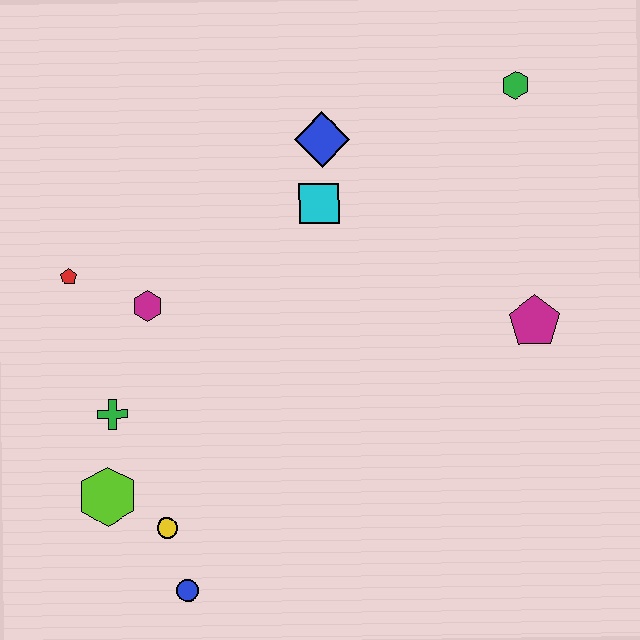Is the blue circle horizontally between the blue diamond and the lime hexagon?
Yes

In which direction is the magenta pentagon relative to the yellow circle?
The magenta pentagon is to the right of the yellow circle.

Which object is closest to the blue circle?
The yellow circle is closest to the blue circle.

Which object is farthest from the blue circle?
The green hexagon is farthest from the blue circle.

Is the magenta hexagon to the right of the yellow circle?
No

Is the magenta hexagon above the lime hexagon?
Yes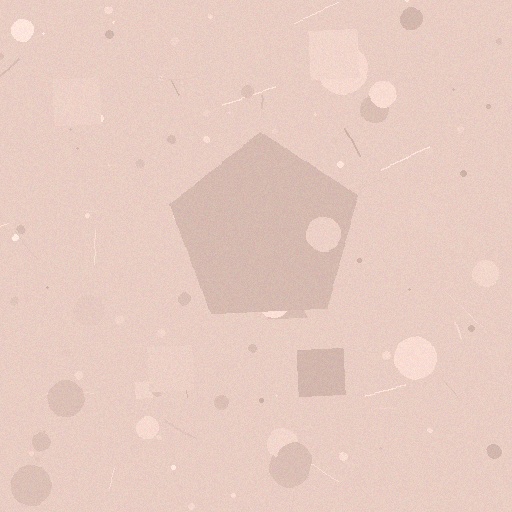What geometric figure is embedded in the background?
A pentagon is embedded in the background.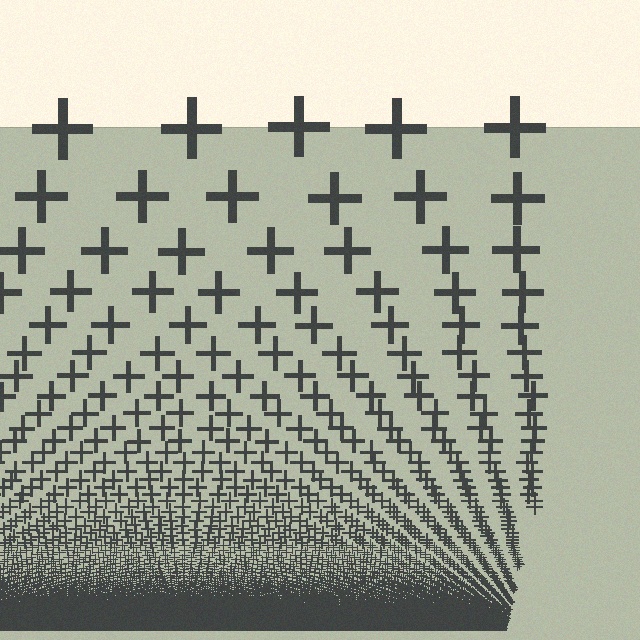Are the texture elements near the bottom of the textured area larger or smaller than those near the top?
Smaller. The gradient is inverted — elements near the bottom are smaller and denser.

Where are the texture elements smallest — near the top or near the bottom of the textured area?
Near the bottom.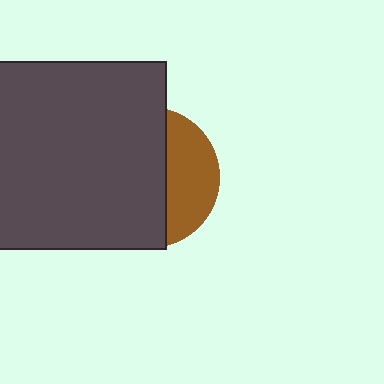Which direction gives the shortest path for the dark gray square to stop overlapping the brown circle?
Moving left gives the shortest separation.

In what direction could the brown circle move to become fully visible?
The brown circle could move right. That would shift it out from behind the dark gray square entirely.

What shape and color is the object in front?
The object in front is a dark gray square.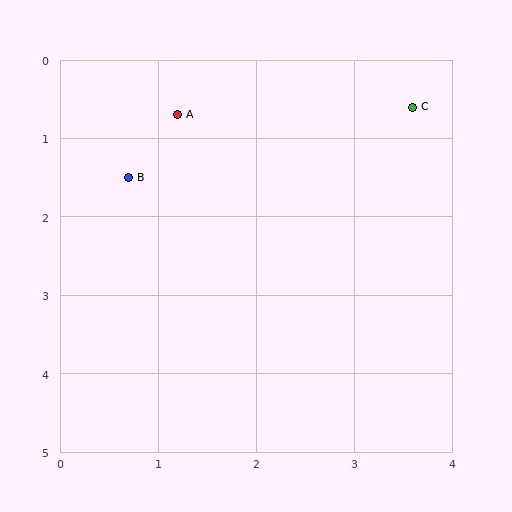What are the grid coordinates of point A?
Point A is at approximately (1.2, 0.7).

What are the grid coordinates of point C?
Point C is at approximately (3.6, 0.6).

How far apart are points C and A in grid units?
Points C and A are about 2.4 grid units apart.